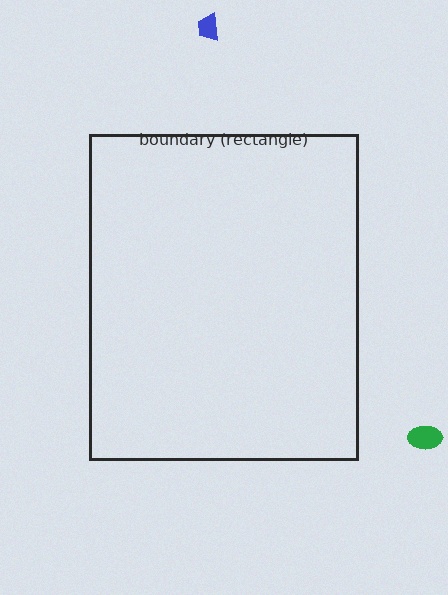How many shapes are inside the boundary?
0 inside, 2 outside.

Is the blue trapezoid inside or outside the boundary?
Outside.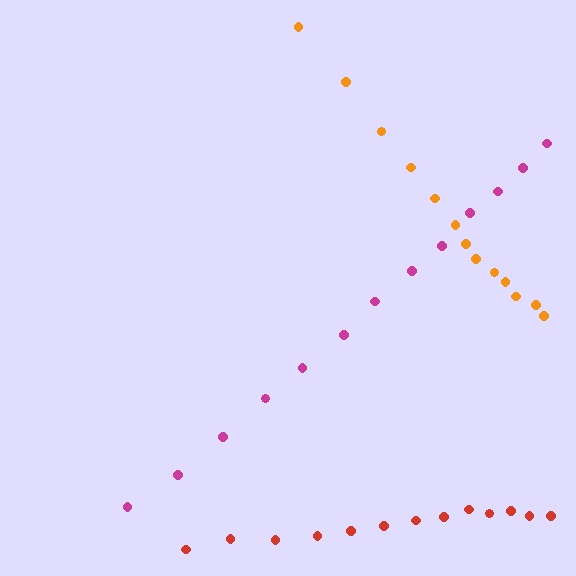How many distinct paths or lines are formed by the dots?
There are 3 distinct paths.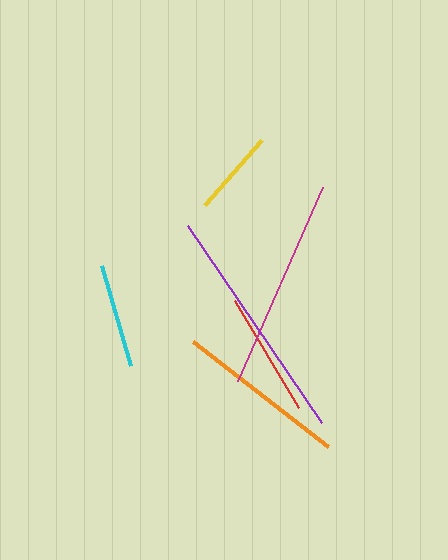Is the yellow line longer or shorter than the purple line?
The purple line is longer than the yellow line.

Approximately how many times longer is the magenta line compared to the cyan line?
The magenta line is approximately 2.0 times the length of the cyan line.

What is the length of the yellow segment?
The yellow segment is approximately 87 pixels long.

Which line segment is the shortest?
The yellow line is the shortest at approximately 87 pixels.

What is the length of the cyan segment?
The cyan segment is approximately 103 pixels long.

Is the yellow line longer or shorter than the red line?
The red line is longer than the yellow line.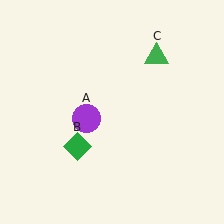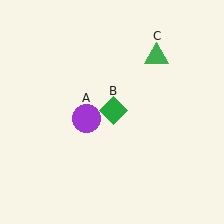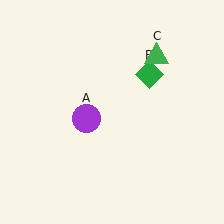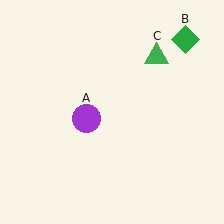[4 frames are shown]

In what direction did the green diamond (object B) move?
The green diamond (object B) moved up and to the right.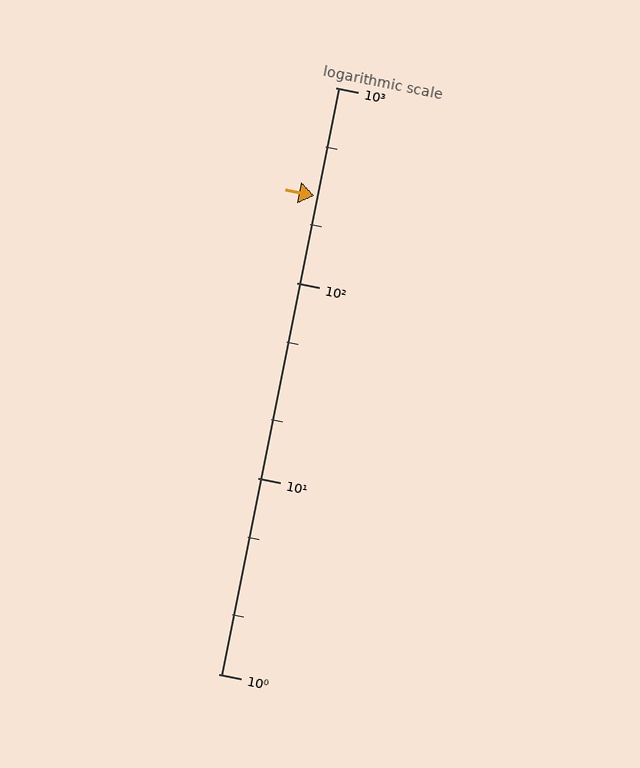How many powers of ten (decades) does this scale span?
The scale spans 3 decades, from 1 to 1000.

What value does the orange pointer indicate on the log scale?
The pointer indicates approximately 280.